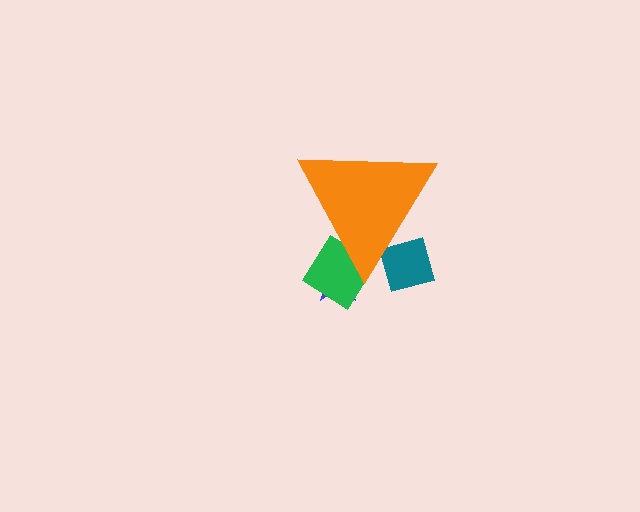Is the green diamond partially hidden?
Yes, the green diamond is partially hidden behind the orange triangle.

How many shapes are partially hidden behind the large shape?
3 shapes are partially hidden.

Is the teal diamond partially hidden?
Yes, the teal diamond is partially hidden behind the orange triangle.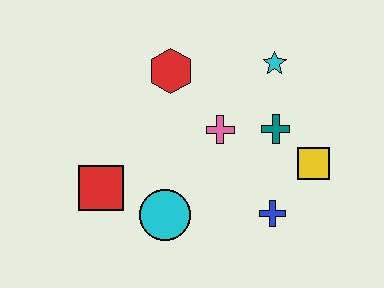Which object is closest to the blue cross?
The yellow square is closest to the blue cross.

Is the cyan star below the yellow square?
No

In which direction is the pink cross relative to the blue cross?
The pink cross is above the blue cross.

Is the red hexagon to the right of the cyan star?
No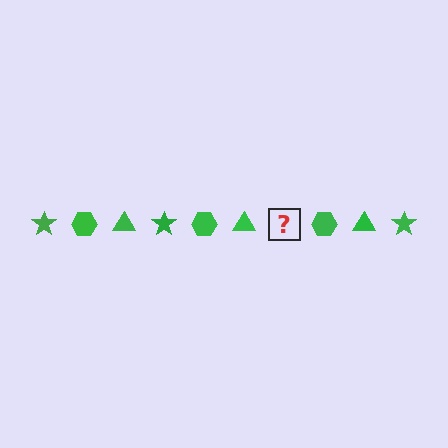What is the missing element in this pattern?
The missing element is a green star.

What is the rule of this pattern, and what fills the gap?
The rule is that the pattern cycles through star, hexagon, triangle shapes in green. The gap should be filled with a green star.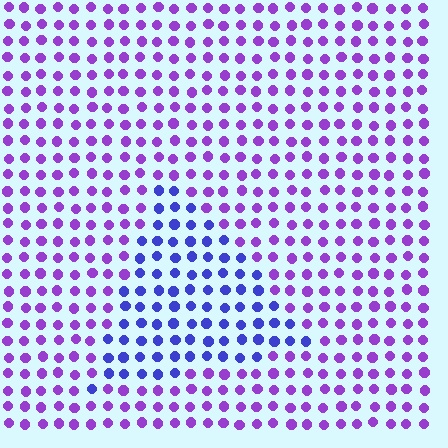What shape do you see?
I see a triangle.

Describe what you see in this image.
The image is filled with small purple elements in a uniform arrangement. A triangle-shaped region is visible where the elements are tinted to a slightly different hue, forming a subtle color boundary.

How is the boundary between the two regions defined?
The boundary is defined purely by a slight shift in hue (about 38 degrees). Spacing, size, and orientation are identical on both sides.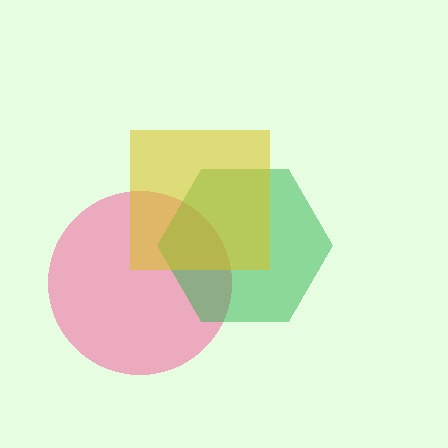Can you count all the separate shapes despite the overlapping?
Yes, there are 3 separate shapes.